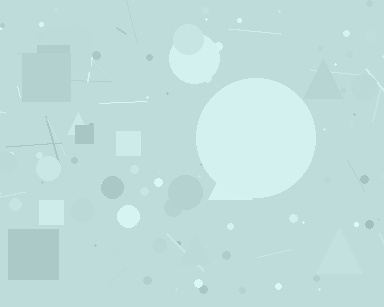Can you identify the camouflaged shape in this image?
The camouflaged shape is a circle.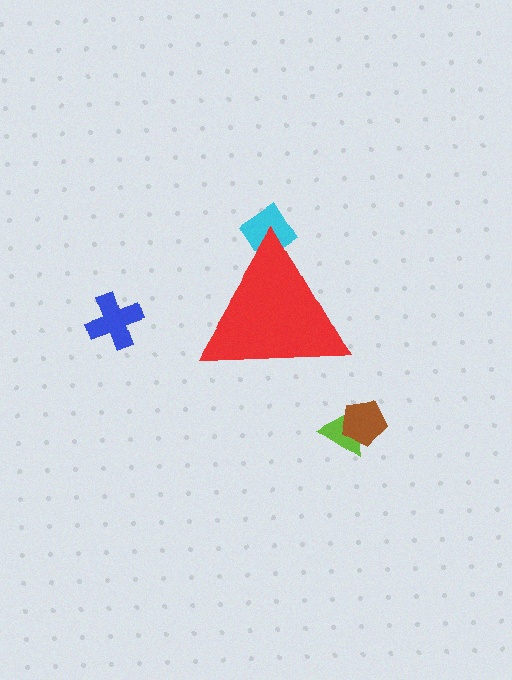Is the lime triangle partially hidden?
No, the lime triangle is fully visible.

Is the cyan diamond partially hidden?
Yes, the cyan diamond is partially hidden behind the red triangle.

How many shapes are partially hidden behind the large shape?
1 shape is partially hidden.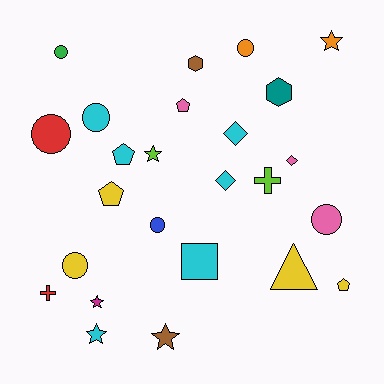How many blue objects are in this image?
There is 1 blue object.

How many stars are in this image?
There are 5 stars.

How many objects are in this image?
There are 25 objects.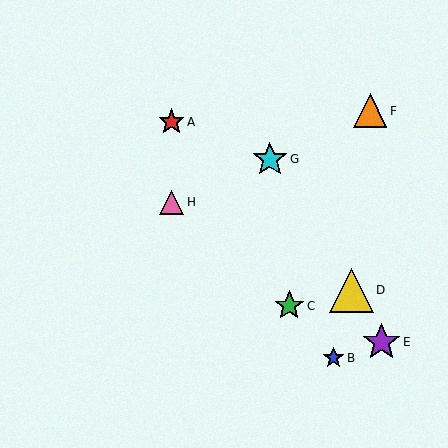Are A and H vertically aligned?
Yes, both are at x≈171.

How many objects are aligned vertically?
2 objects (A, H) are aligned vertically.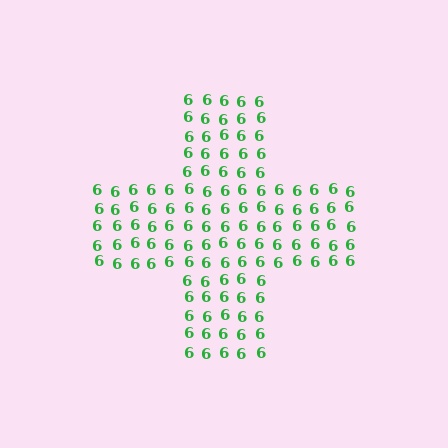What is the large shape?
The large shape is a cross.